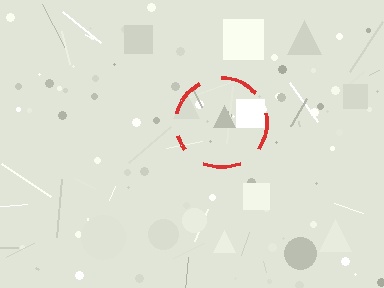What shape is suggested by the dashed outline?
The dashed outline suggests a circle.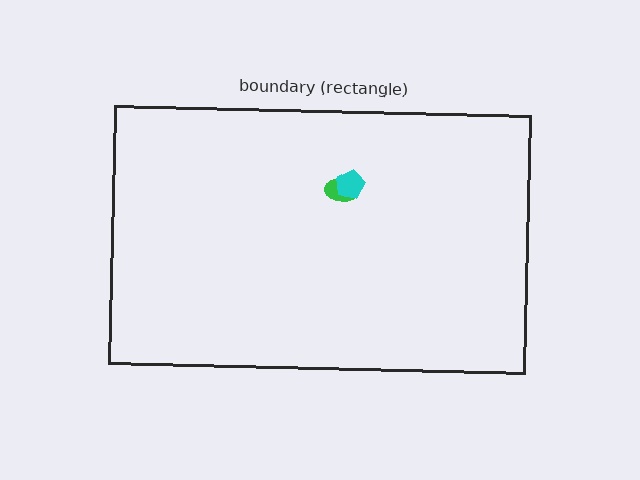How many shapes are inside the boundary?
2 inside, 0 outside.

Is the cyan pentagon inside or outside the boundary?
Inside.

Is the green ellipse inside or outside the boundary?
Inside.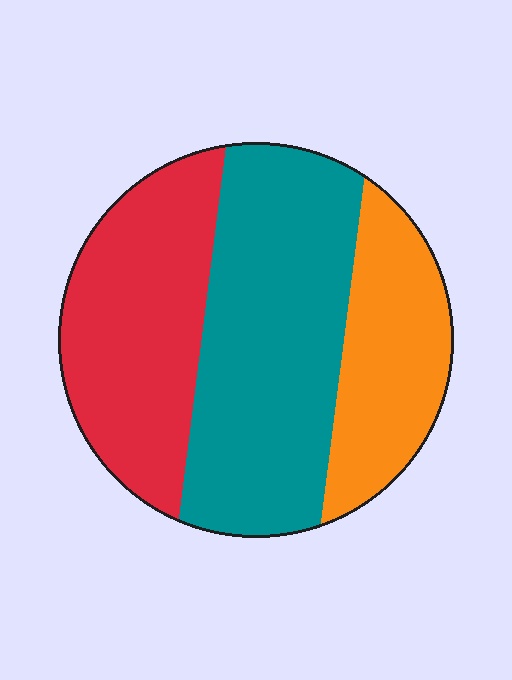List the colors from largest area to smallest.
From largest to smallest: teal, red, orange.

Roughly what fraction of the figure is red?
Red covers about 35% of the figure.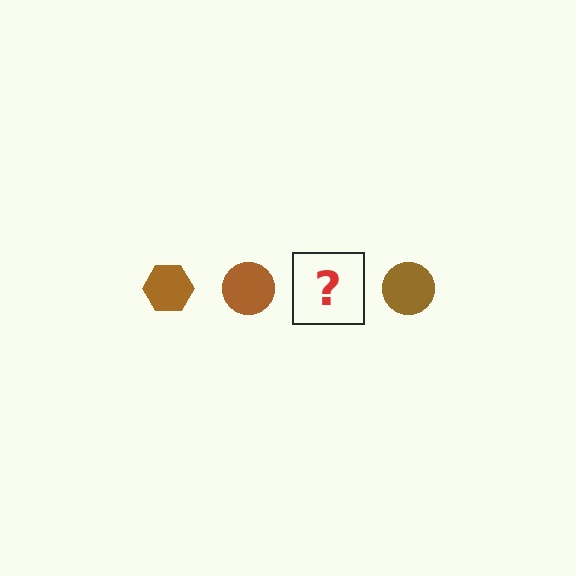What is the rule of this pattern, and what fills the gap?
The rule is that the pattern cycles through hexagon, circle shapes in brown. The gap should be filled with a brown hexagon.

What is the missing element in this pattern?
The missing element is a brown hexagon.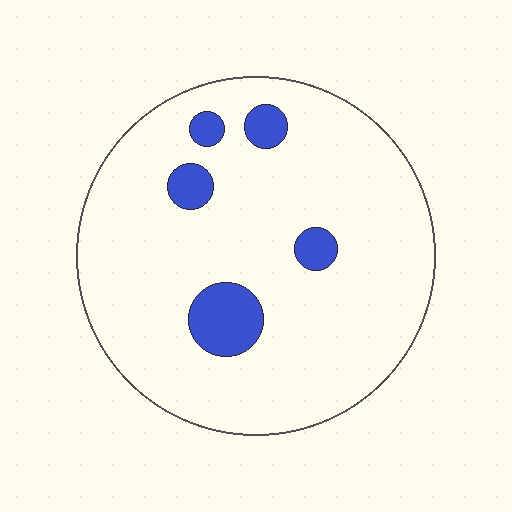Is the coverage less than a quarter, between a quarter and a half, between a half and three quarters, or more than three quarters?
Less than a quarter.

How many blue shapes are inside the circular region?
5.